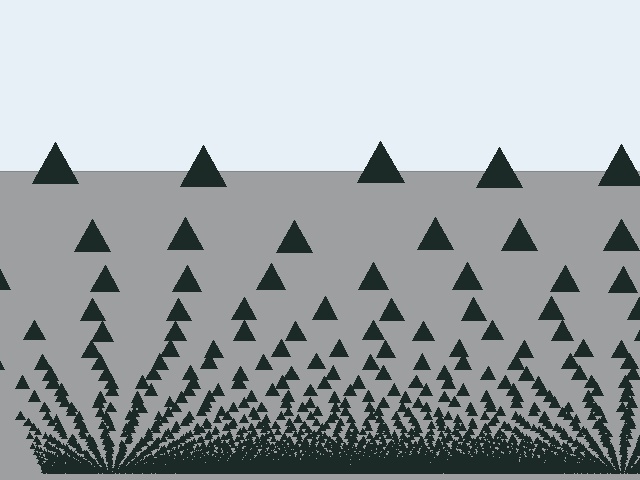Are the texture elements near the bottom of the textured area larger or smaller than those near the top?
Smaller. The gradient is inverted — elements near the bottom are smaller and denser.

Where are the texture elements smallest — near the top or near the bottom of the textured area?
Near the bottom.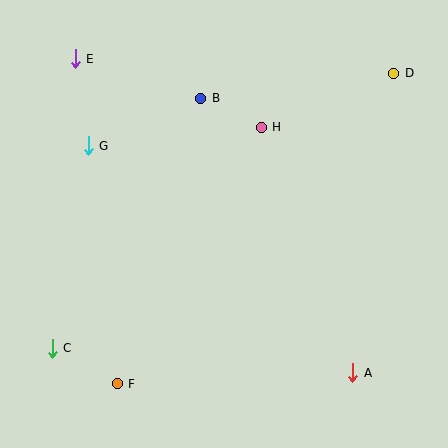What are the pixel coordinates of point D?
Point D is at (394, 73).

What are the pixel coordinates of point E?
Point E is at (75, 59).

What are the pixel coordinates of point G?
Point G is at (88, 146).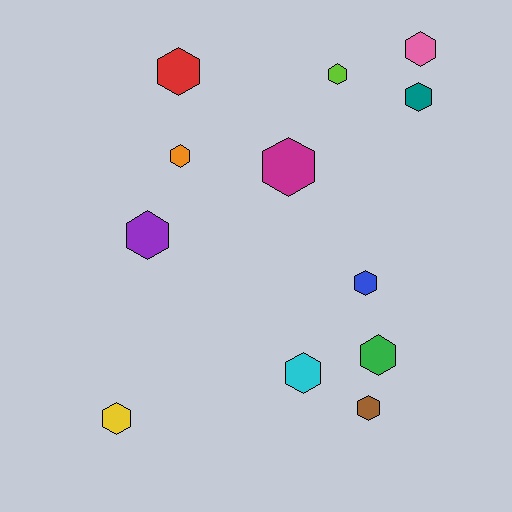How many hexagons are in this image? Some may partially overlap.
There are 12 hexagons.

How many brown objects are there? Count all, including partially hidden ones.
There is 1 brown object.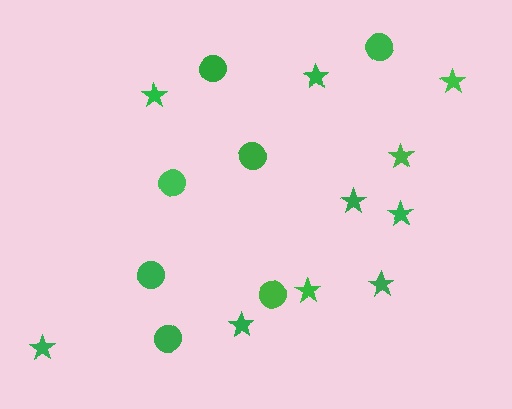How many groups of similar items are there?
There are 2 groups: one group of circles (7) and one group of stars (10).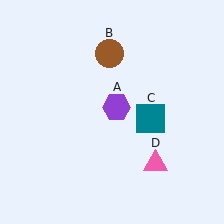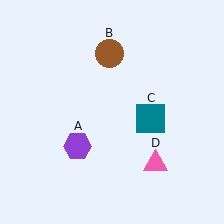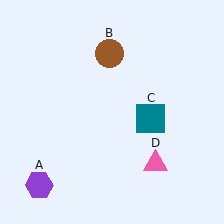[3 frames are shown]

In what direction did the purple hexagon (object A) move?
The purple hexagon (object A) moved down and to the left.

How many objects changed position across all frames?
1 object changed position: purple hexagon (object A).